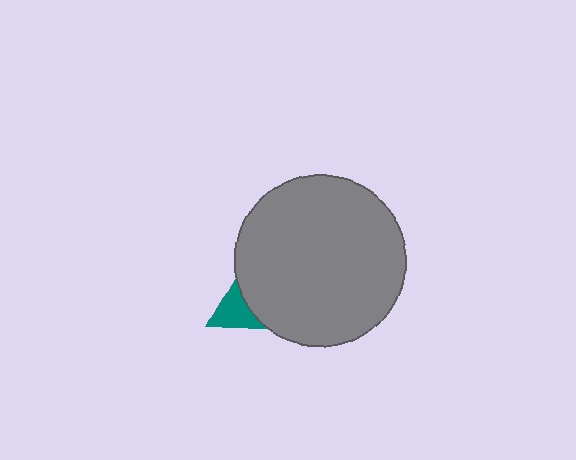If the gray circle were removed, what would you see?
You would see the complete teal triangle.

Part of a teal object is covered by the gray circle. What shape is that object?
It is a triangle.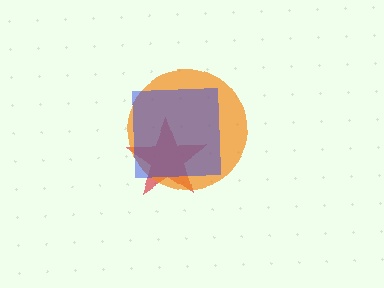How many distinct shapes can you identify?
There are 3 distinct shapes: a red star, an orange circle, a blue square.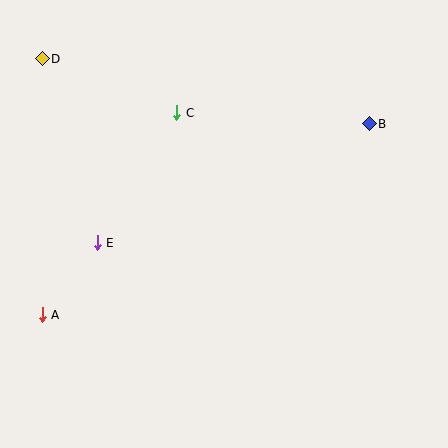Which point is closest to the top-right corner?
Point B is closest to the top-right corner.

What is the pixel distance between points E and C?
The distance between E and C is 153 pixels.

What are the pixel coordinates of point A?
Point A is at (42, 315).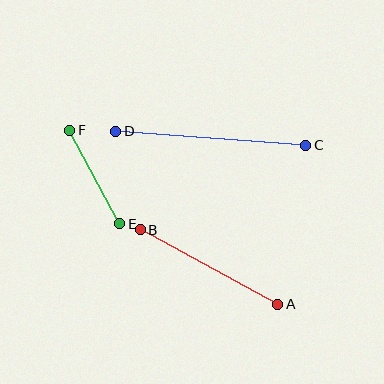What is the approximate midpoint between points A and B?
The midpoint is at approximately (209, 267) pixels.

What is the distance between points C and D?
The distance is approximately 191 pixels.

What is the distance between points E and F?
The distance is approximately 106 pixels.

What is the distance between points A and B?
The distance is approximately 156 pixels.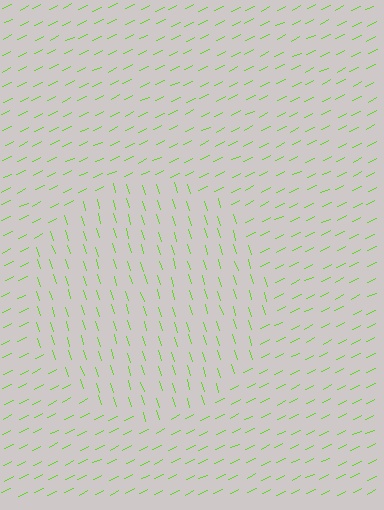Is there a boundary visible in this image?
Yes, there is a texture boundary formed by a change in line orientation.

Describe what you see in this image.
The image is filled with small lime line segments. A circle region in the image has lines oriented differently from the surrounding lines, creating a visible texture boundary.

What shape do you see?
I see a circle.